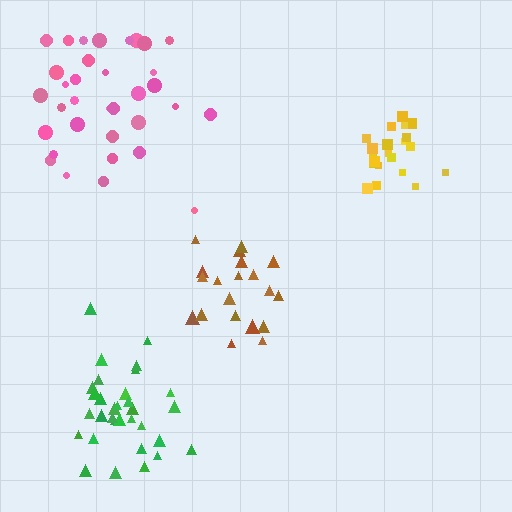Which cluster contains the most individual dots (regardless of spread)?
Pink (34).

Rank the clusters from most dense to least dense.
yellow, green, brown, pink.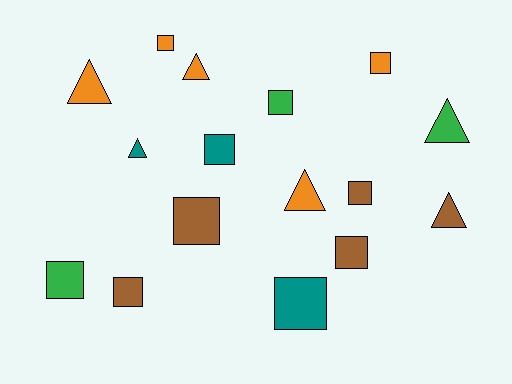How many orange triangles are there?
There are 3 orange triangles.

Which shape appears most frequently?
Square, with 10 objects.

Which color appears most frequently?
Brown, with 5 objects.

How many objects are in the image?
There are 16 objects.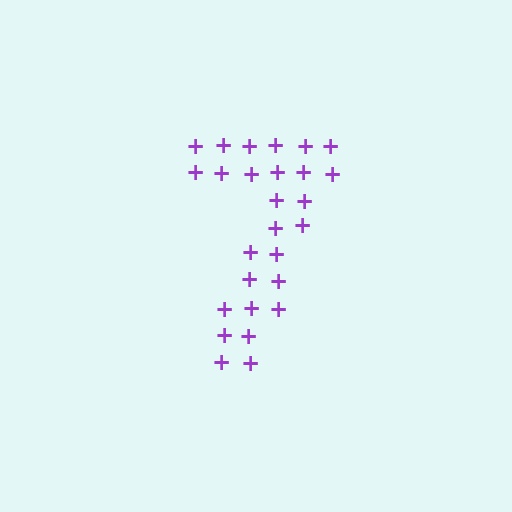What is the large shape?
The large shape is the digit 7.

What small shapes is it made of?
It is made of small plus signs.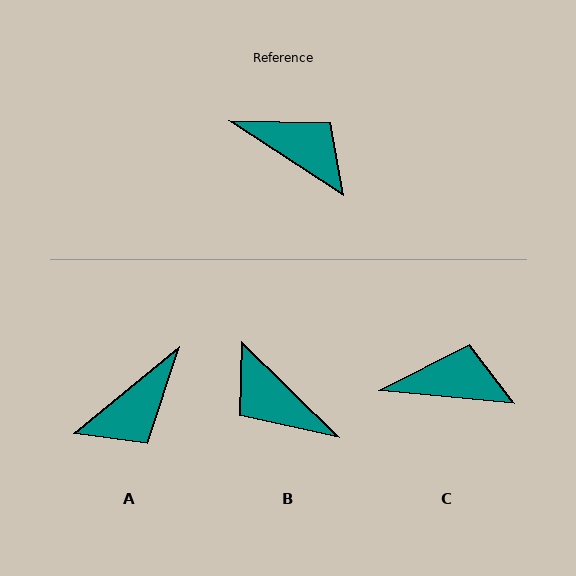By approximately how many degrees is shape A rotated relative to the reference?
Approximately 107 degrees clockwise.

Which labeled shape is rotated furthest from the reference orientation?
B, about 168 degrees away.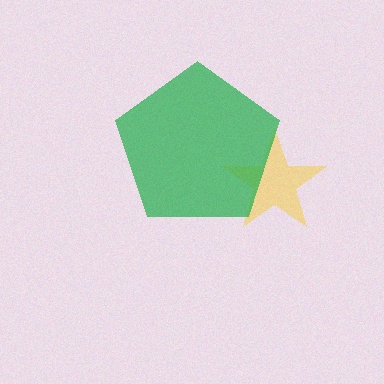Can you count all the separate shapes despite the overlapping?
Yes, there are 2 separate shapes.